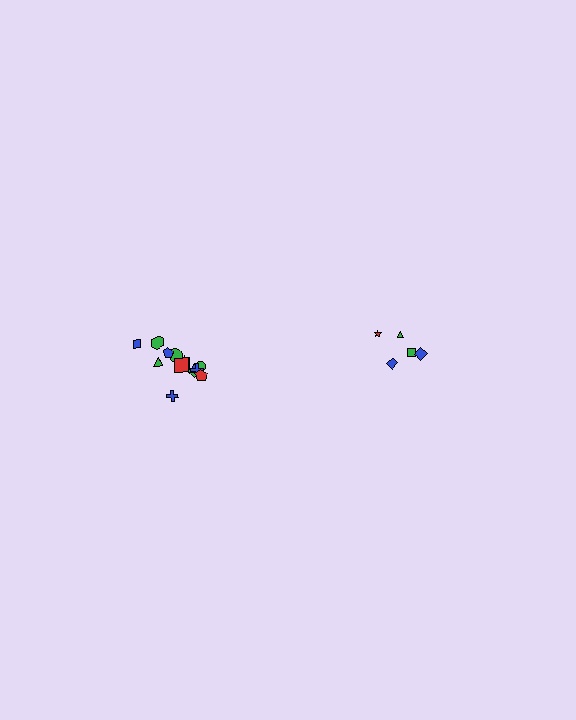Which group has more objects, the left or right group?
The left group.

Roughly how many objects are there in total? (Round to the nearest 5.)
Roughly 25 objects in total.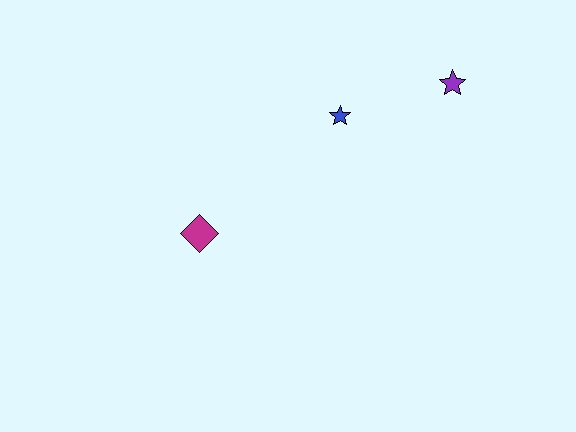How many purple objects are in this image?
There is 1 purple object.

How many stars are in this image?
There are 2 stars.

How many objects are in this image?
There are 3 objects.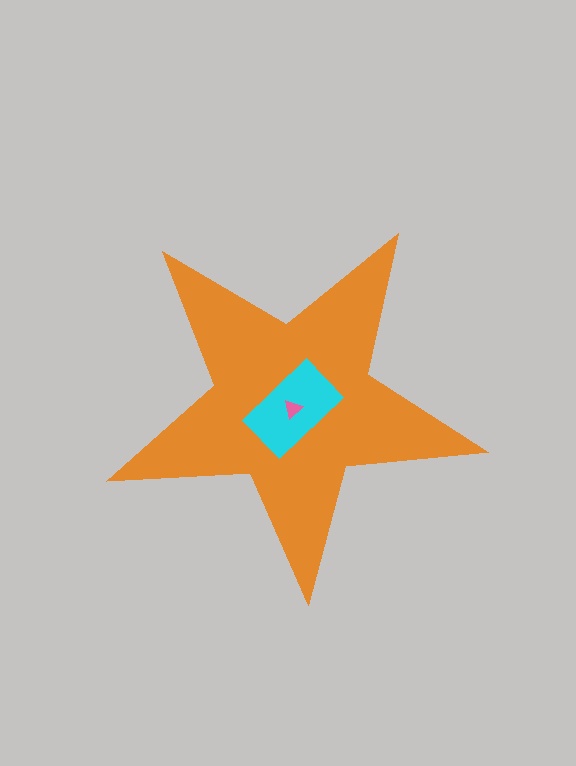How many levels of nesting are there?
3.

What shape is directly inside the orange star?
The cyan rectangle.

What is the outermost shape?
The orange star.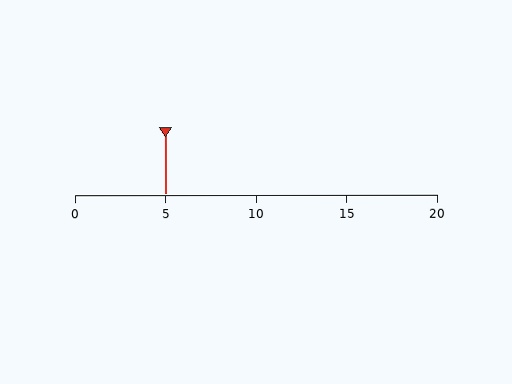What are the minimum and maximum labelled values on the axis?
The axis runs from 0 to 20.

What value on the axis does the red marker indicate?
The marker indicates approximately 5.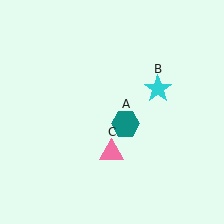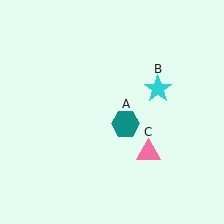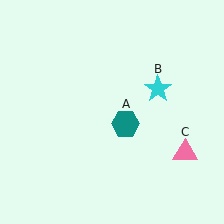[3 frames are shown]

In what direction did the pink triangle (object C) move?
The pink triangle (object C) moved right.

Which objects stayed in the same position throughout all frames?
Teal hexagon (object A) and cyan star (object B) remained stationary.